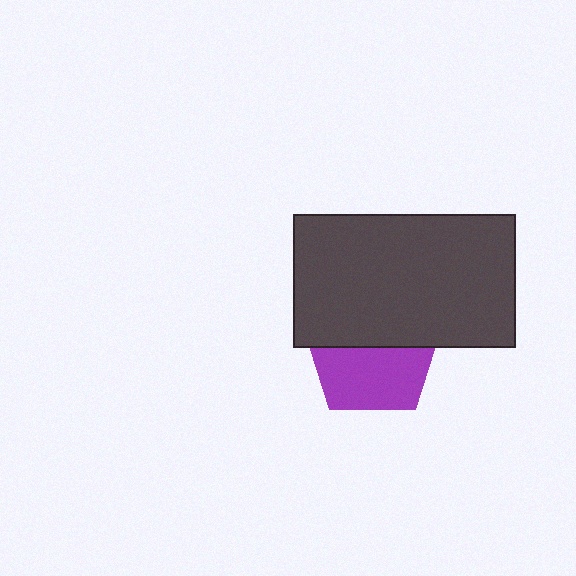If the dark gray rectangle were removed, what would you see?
You would see the complete purple pentagon.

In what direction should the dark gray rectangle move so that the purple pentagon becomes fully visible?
The dark gray rectangle should move up. That is the shortest direction to clear the overlap and leave the purple pentagon fully visible.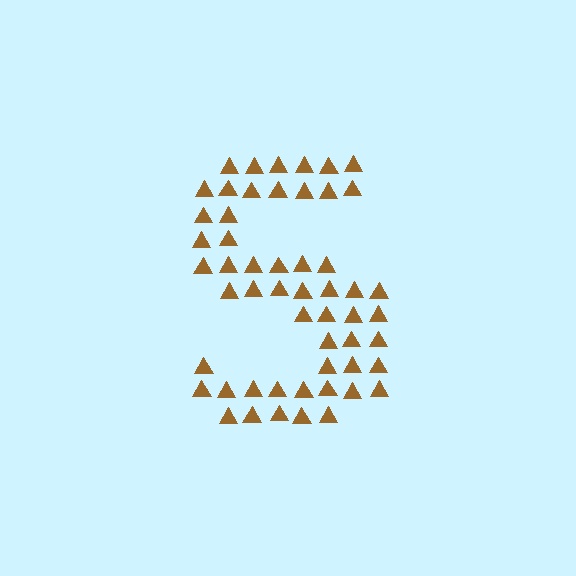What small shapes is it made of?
It is made of small triangles.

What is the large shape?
The large shape is the letter S.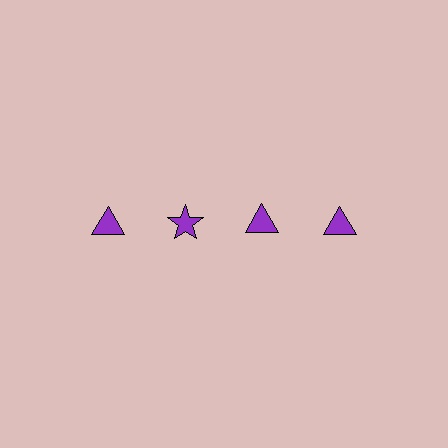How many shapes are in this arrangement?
There are 4 shapes arranged in a grid pattern.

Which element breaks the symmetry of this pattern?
The purple star in the top row, second from left column breaks the symmetry. All other shapes are purple triangles.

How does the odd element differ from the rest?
It has a different shape: star instead of triangle.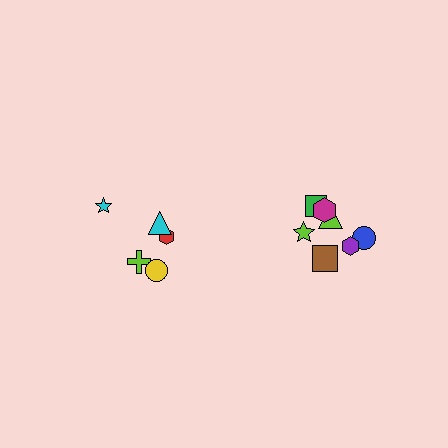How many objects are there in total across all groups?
There are 12 objects.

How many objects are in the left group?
There are 5 objects.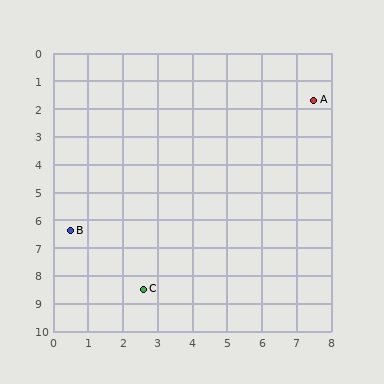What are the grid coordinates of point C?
Point C is at approximately (2.6, 8.5).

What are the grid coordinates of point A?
Point A is at approximately (7.5, 1.7).